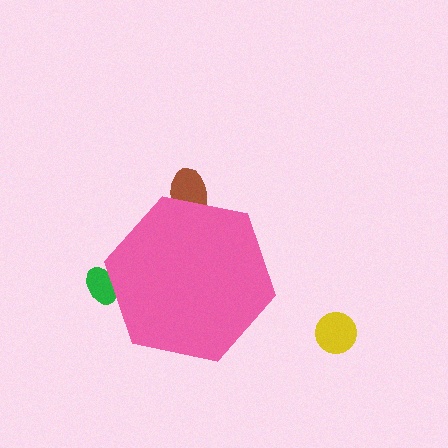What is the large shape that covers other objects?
A pink hexagon.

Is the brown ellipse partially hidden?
Yes, the brown ellipse is partially hidden behind the pink hexagon.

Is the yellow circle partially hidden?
No, the yellow circle is fully visible.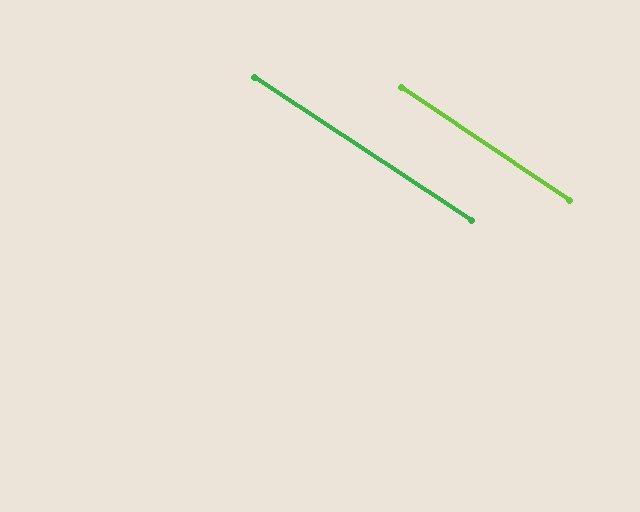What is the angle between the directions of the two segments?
Approximately 0 degrees.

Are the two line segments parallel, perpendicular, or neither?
Parallel — their directions differ by only 0.5°.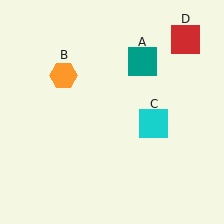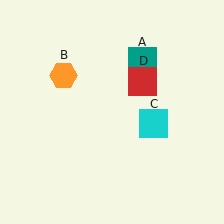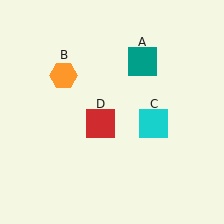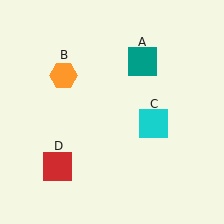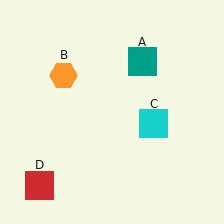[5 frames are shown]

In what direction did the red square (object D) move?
The red square (object D) moved down and to the left.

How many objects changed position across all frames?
1 object changed position: red square (object D).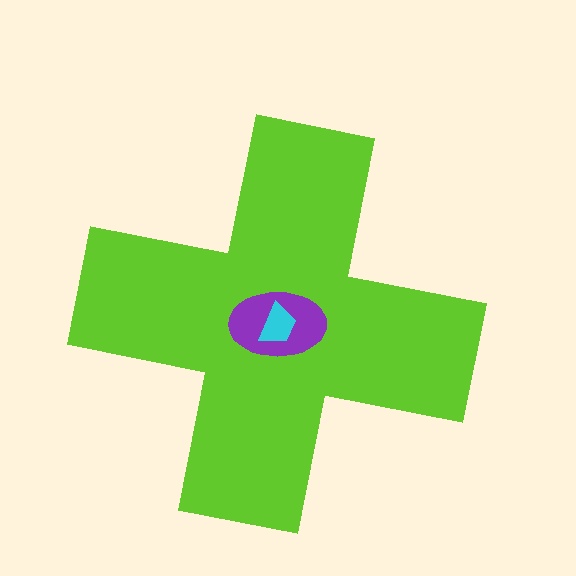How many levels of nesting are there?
3.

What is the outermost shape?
The lime cross.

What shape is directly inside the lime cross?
The purple ellipse.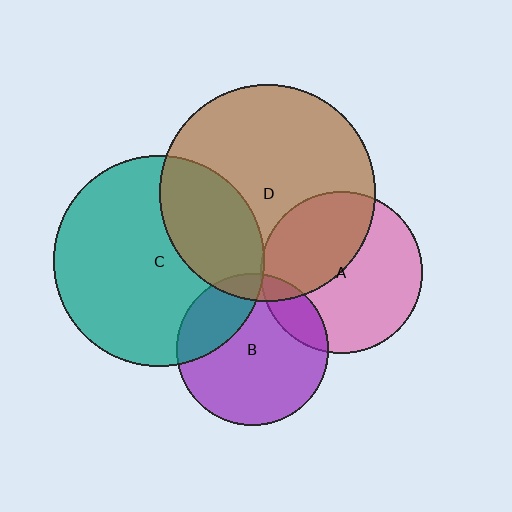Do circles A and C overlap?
Yes.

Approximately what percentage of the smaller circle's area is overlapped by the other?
Approximately 5%.